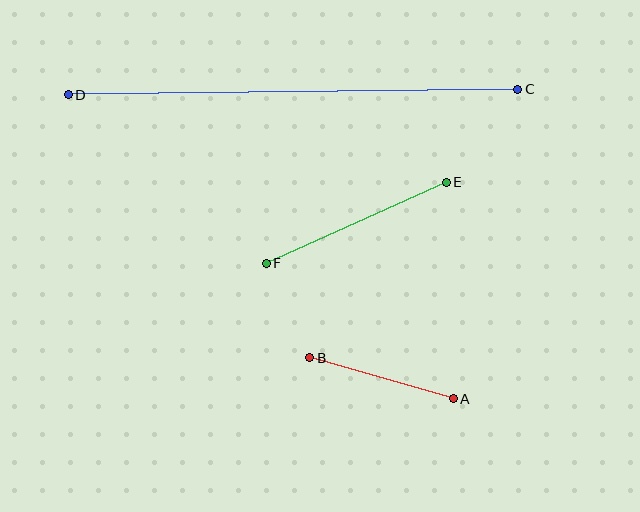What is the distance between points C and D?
The distance is approximately 450 pixels.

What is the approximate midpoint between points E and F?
The midpoint is at approximately (356, 223) pixels.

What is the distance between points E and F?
The distance is approximately 197 pixels.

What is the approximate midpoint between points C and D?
The midpoint is at approximately (293, 92) pixels.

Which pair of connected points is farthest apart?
Points C and D are farthest apart.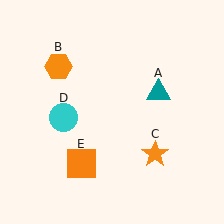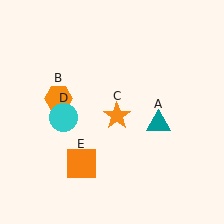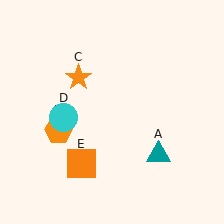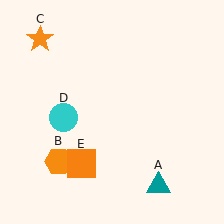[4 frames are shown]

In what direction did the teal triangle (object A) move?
The teal triangle (object A) moved down.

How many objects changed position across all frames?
3 objects changed position: teal triangle (object A), orange hexagon (object B), orange star (object C).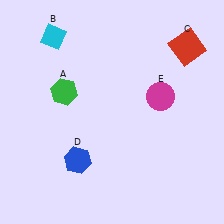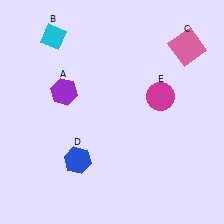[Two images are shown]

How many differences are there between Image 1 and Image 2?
There are 2 differences between the two images.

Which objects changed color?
A changed from green to purple. C changed from red to pink.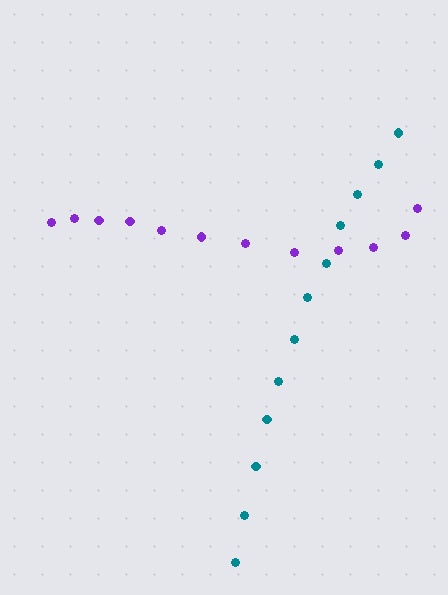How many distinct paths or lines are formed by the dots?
There are 2 distinct paths.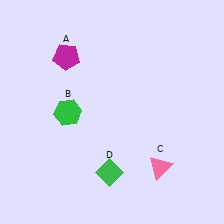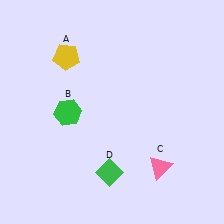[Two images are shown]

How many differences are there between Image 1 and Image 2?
There is 1 difference between the two images.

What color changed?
The pentagon (A) changed from magenta in Image 1 to yellow in Image 2.